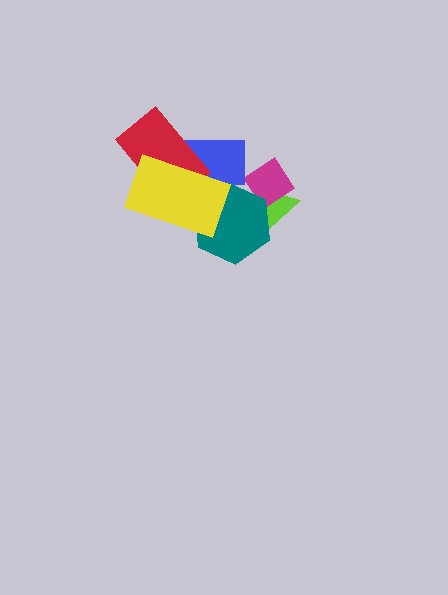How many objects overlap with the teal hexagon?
4 objects overlap with the teal hexagon.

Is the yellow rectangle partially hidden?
No, no other shape covers it.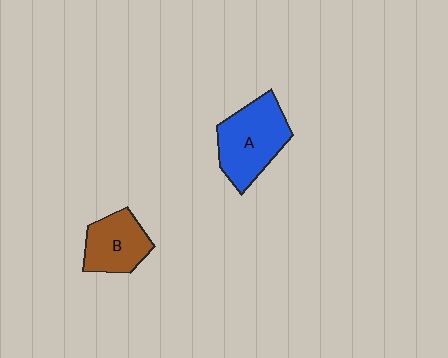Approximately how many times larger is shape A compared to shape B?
Approximately 1.4 times.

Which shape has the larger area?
Shape A (blue).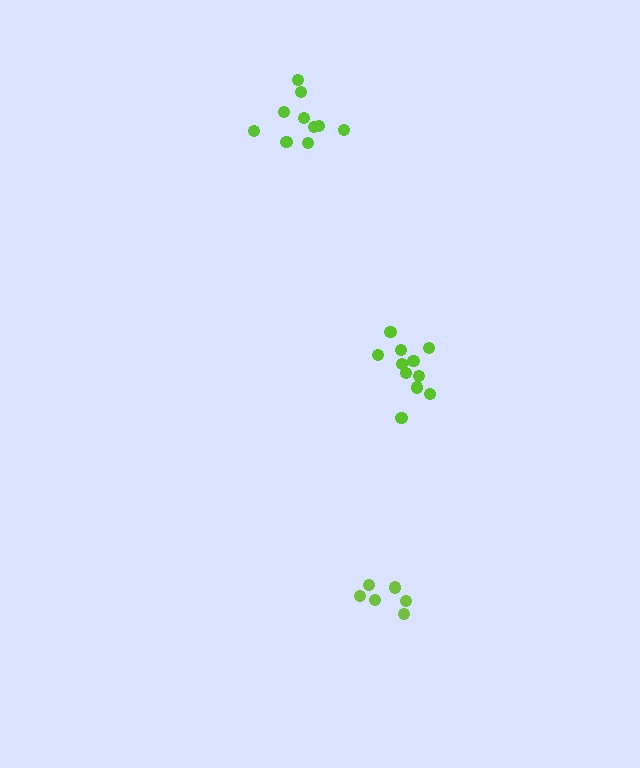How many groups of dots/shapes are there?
There are 3 groups.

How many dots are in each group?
Group 1: 6 dots, Group 2: 10 dots, Group 3: 11 dots (27 total).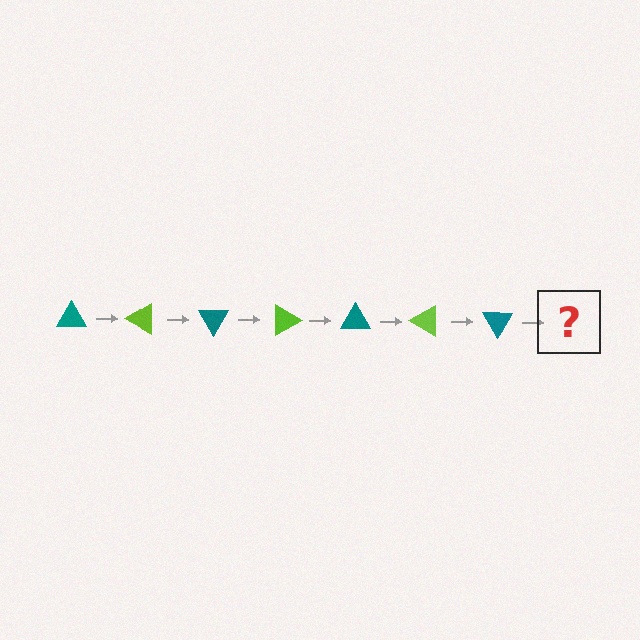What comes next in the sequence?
The next element should be a lime triangle, rotated 210 degrees from the start.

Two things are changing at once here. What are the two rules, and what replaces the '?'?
The two rules are that it rotates 30 degrees each step and the color cycles through teal and lime. The '?' should be a lime triangle, rotated 210 degrees from the start.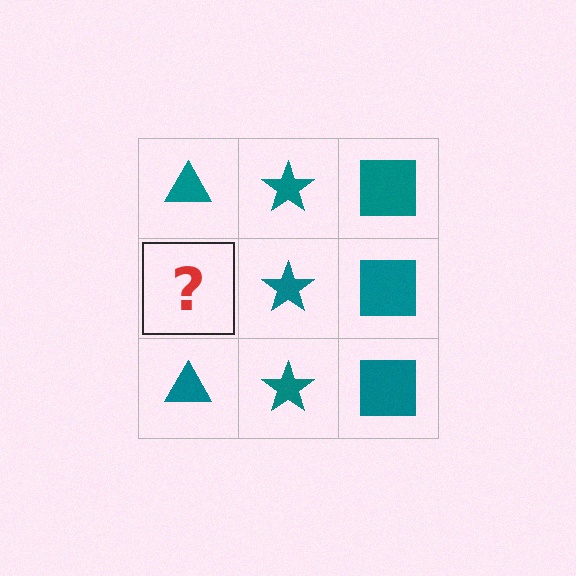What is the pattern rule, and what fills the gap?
The rule is that each column has a consistent shape. The gap should be filled with a teal triangle.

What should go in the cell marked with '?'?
The missing cell should contain a teal triangle.